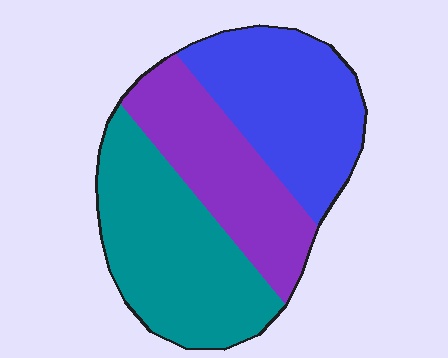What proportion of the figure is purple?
Purple covers roughly 30% of the figure.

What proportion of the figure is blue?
Blue covers about 35% of the figure.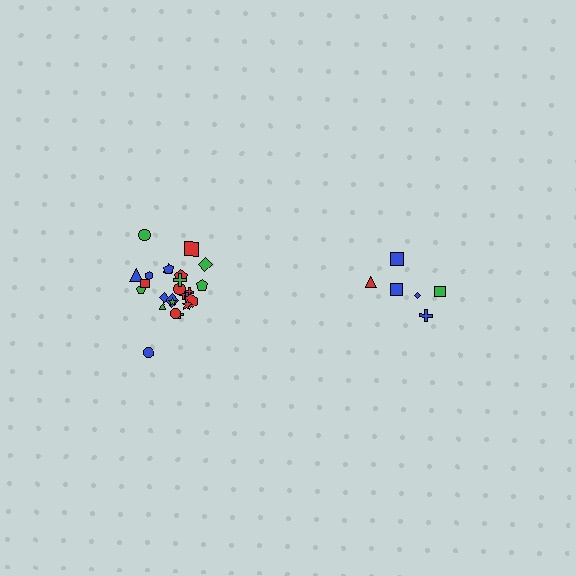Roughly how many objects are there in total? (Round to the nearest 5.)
Roughly 30 objects in total.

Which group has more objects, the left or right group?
The left group.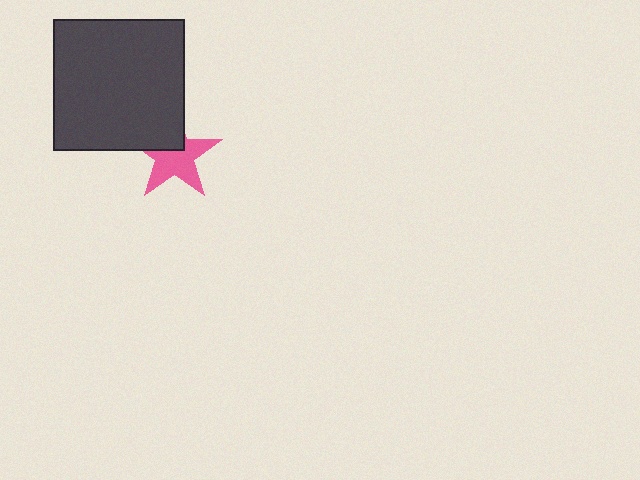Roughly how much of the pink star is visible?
About half of it is visible (roughly 64%).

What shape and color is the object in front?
The object in front is a dark gray square.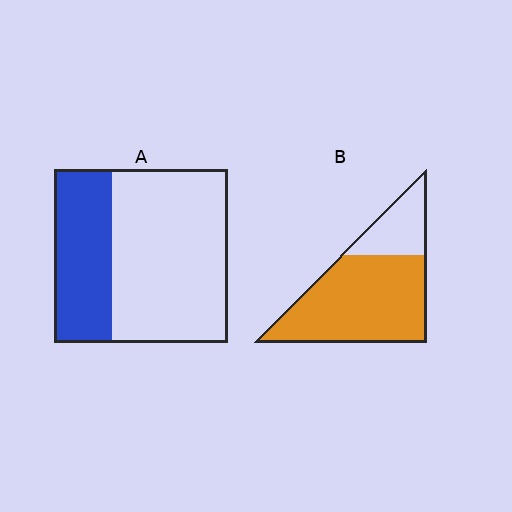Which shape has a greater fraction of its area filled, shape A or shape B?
Shape B.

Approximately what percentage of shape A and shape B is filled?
A is approximately 35% and B is approximately 75%.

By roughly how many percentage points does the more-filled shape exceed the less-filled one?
By roughly 40 percentage points (B over A).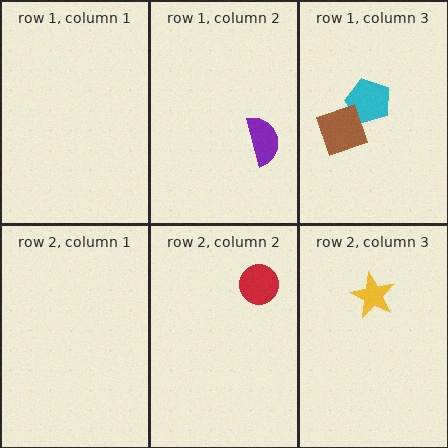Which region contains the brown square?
The row 1, column 3 region.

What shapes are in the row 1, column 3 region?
The cyan pentagon, the brown square.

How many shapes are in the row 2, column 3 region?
1.